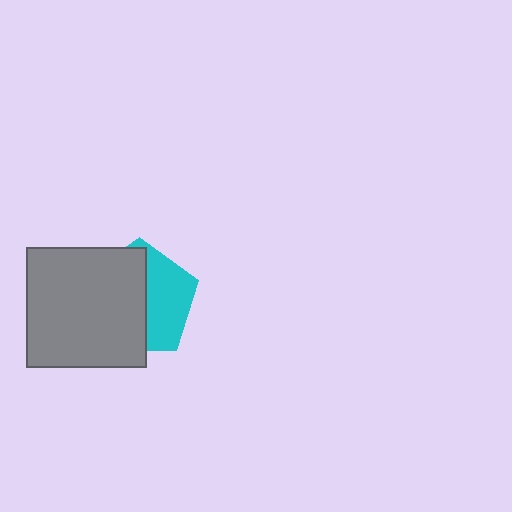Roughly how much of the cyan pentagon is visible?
A small part of it is visible (roughly 42%).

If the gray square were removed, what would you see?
You would see the complete cyan pentagon.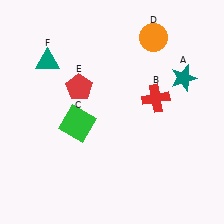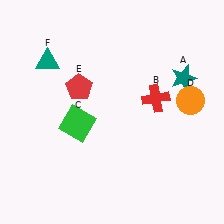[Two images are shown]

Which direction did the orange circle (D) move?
The orange circle (D) moved down.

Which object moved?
The orange circle (D) moved down.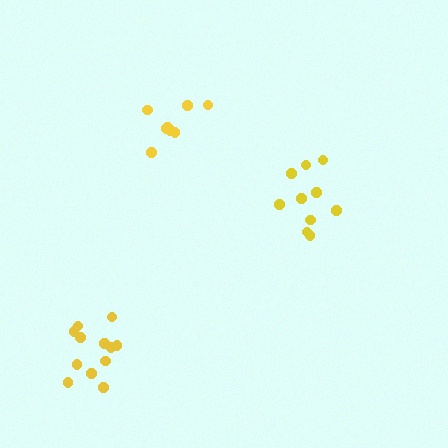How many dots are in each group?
Group 1: 12 dots, Group 2: 8 dots, Group 3: 10 dots (30 total).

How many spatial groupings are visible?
There are 3 spatial groupings.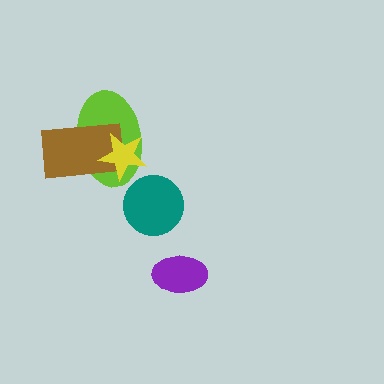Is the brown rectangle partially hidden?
Yes, it is partially covered by another shape.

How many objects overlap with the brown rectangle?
2 objects overlap with the brown rectangle.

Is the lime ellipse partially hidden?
Yes, it is partially covered by another shape.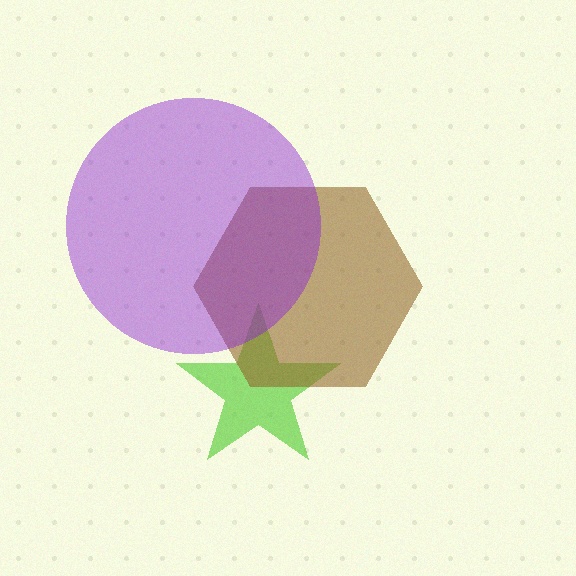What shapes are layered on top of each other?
The layered shapes are: a lime star, a brown hexagon, a purple circle.